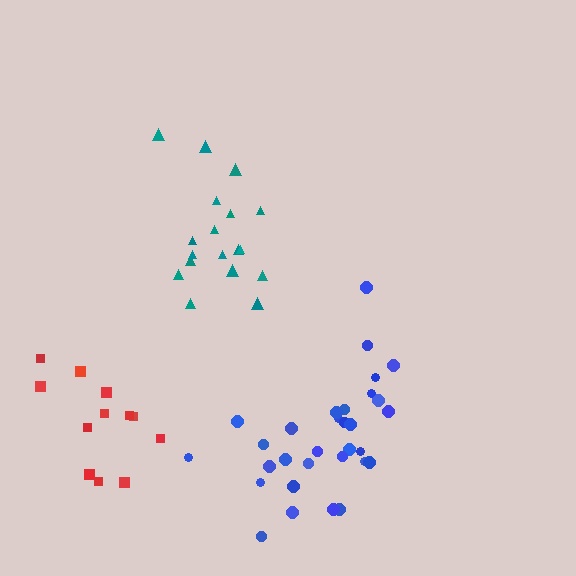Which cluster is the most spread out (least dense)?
Red.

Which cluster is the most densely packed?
Blue.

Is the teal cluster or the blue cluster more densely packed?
Blue.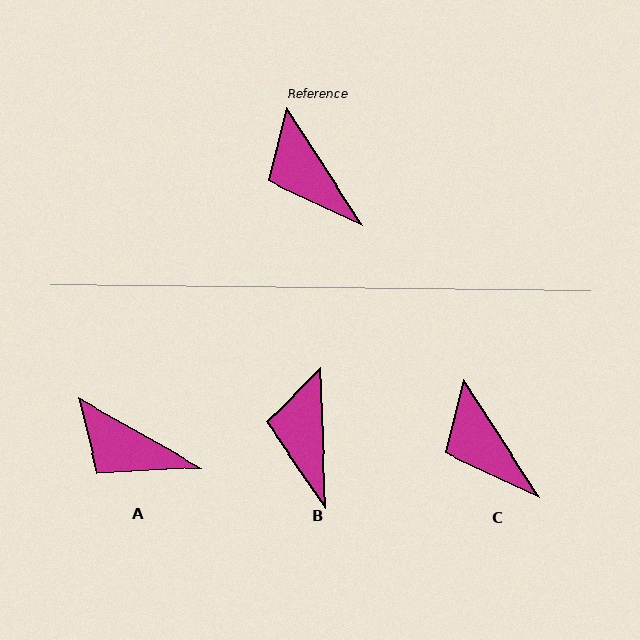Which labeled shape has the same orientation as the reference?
C.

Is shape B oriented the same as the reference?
No, it is off by about 31 degrees.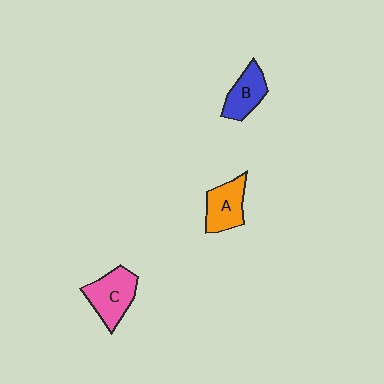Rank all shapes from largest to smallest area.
From largest to smallest: C (pink), A (orange), B (blue).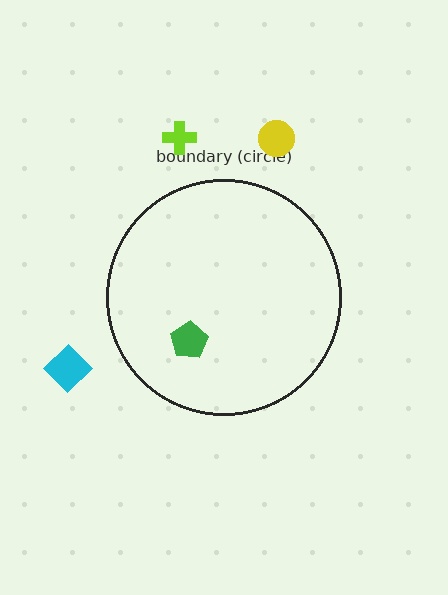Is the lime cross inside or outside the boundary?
Outside.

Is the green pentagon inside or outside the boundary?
Inside.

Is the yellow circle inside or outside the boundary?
Outside.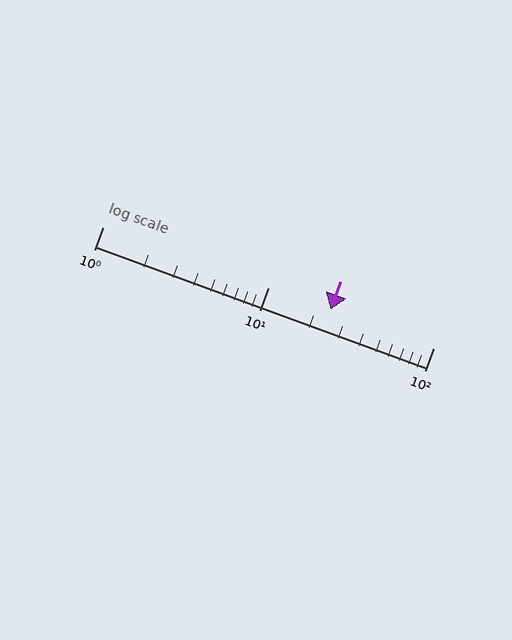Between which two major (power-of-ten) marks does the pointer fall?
The pointer is between 10 and 100.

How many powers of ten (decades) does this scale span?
The scale spans 2 decades, from 1 to 100.